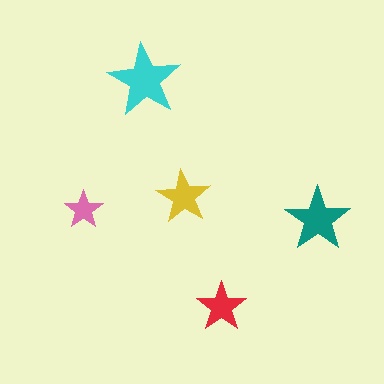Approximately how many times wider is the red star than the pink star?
About 1.5 times wider.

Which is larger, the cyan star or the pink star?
The cyan one.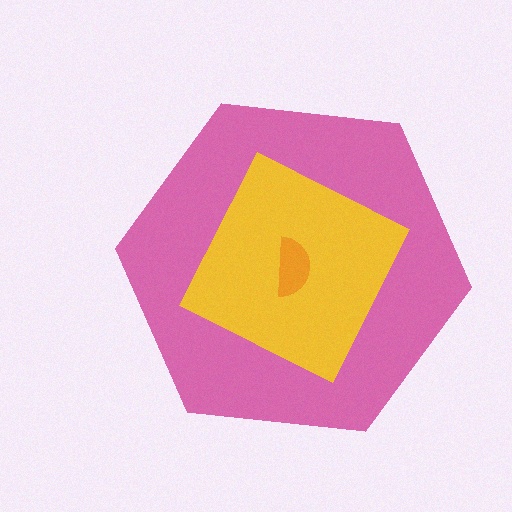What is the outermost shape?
The pink hexagon.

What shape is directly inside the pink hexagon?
The yellow diamond.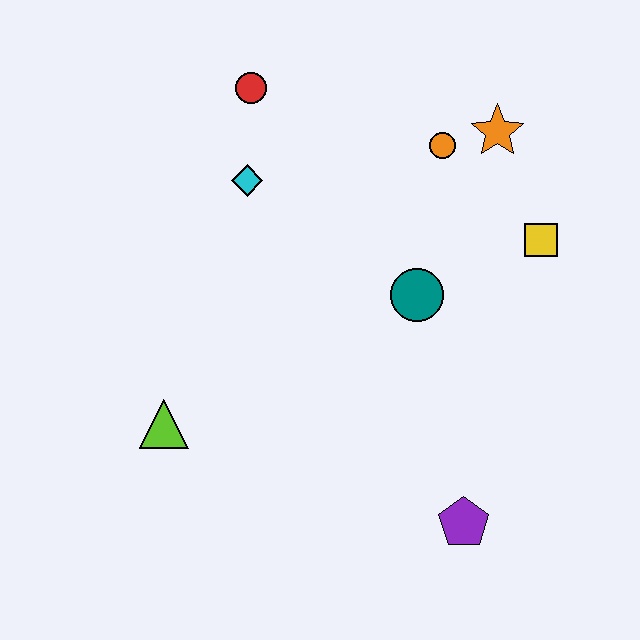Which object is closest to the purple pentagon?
The teal circle is closest to the purple pentagon.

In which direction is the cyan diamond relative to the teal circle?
The cyan diamond is to the left of the teal circle.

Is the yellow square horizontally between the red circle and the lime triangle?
No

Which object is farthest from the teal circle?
The lime triangle is farthest from the teal circle.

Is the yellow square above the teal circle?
Yes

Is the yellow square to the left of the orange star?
No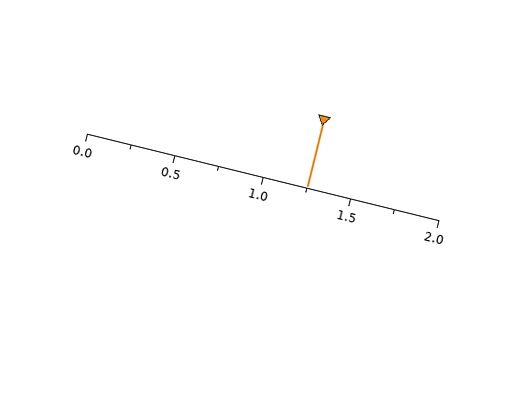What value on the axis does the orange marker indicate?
The marker indicates approximately 1.25.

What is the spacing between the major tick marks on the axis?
The major ticks are spaced 0.5 apart.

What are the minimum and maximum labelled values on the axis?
The axis runs from 0.0 to 2.0.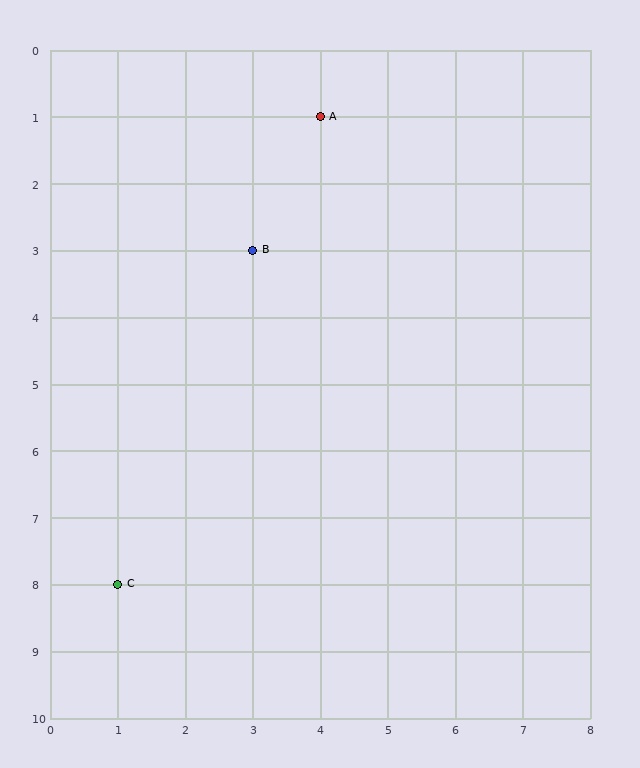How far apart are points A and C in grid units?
Points A and C are 3 columns and 7 rows apart (about 7.6 grid units diagonally).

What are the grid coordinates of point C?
Point C is at grid coordinates (1, 8).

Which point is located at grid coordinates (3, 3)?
Point B is at (3, 3).